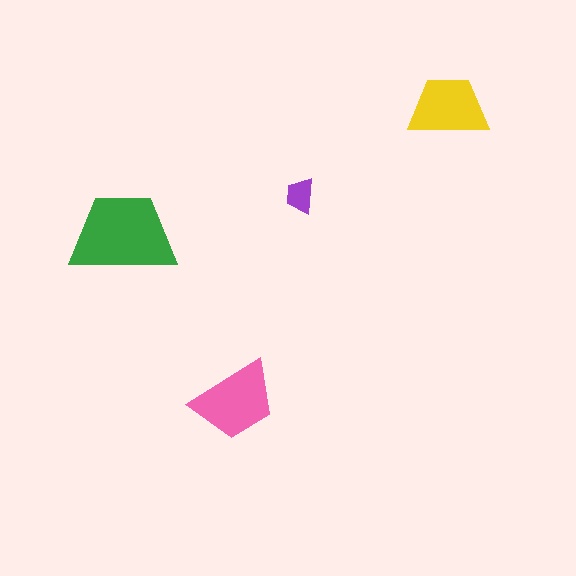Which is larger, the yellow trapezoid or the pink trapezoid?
The pink one.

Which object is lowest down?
The pink trapezoid is bottommost.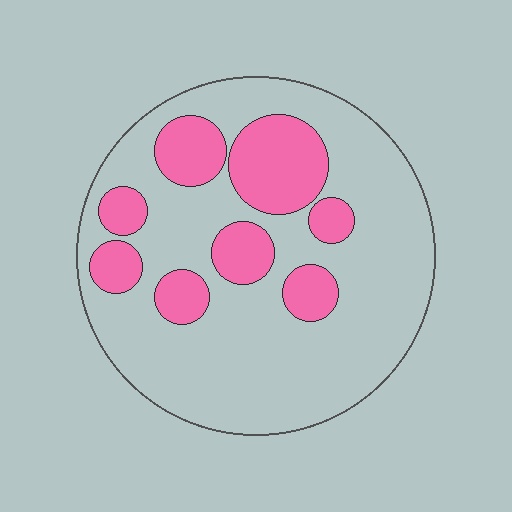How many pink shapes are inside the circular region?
8.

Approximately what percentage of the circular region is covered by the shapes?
Approximately 25%.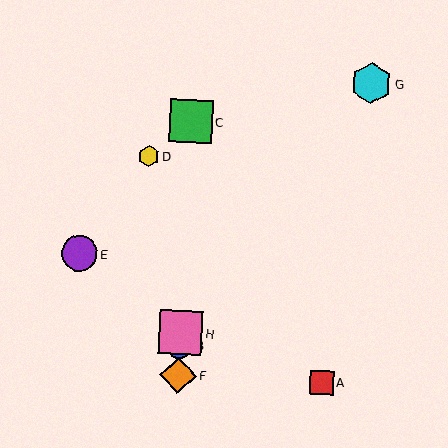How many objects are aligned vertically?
4 objects (B, C, F, H) are aligned vertically.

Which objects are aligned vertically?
Objects B, C, F, H are aligned vertically.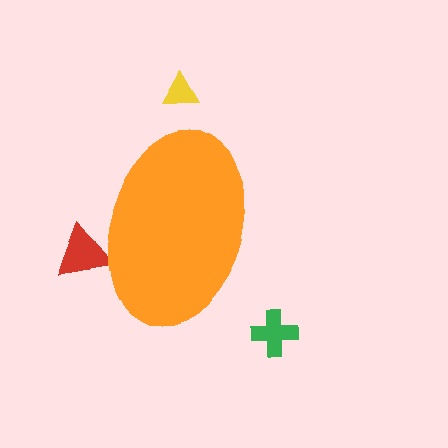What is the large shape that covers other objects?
An orange ellipse.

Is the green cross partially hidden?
No, the green cross is fully visible.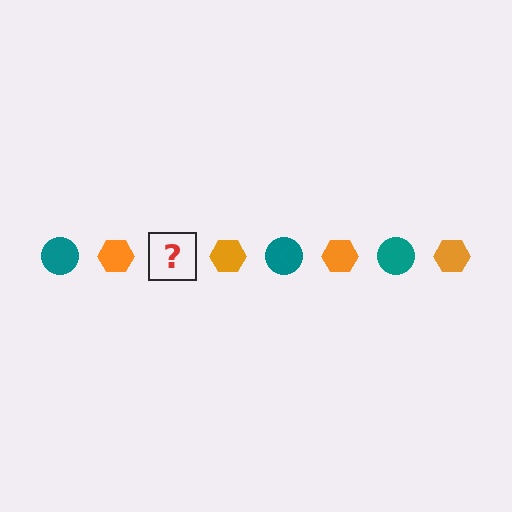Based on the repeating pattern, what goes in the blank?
The blank should be a teal circle.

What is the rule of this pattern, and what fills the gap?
The rule is that the pattern alternates between teal circle and orange hexagon. The gap should be filled with a teal circle.